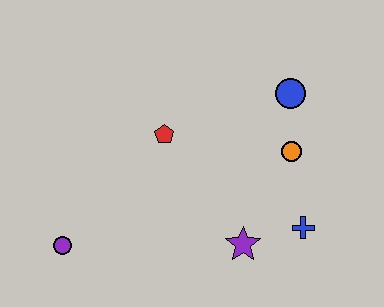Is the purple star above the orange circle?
No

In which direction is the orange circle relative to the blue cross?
The orange circle is above the blue cross.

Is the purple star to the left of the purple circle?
No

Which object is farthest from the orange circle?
The purple circle is farthest from the orange circle.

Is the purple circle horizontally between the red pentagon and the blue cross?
No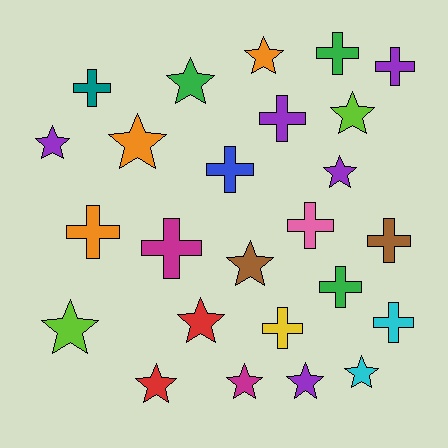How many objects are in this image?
There are 25 objects.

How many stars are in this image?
There are 13 stars.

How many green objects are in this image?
There are 3 green objects.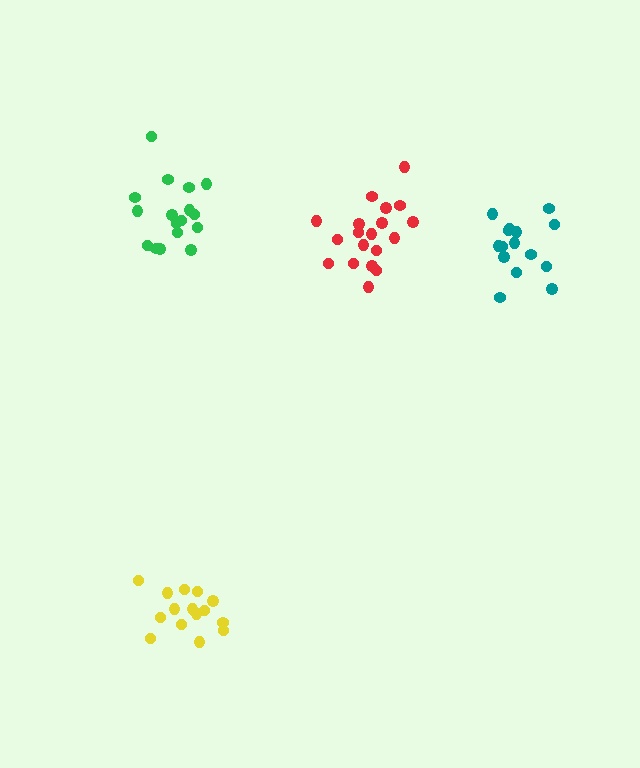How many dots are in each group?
Group 1: 17 dots, Group 2: 19 dots, Group 3: 15 dots, Group 4: 15 dots (66 total).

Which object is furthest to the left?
The green cluster is leftmost.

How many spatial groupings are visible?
There are 4 spatial groupings.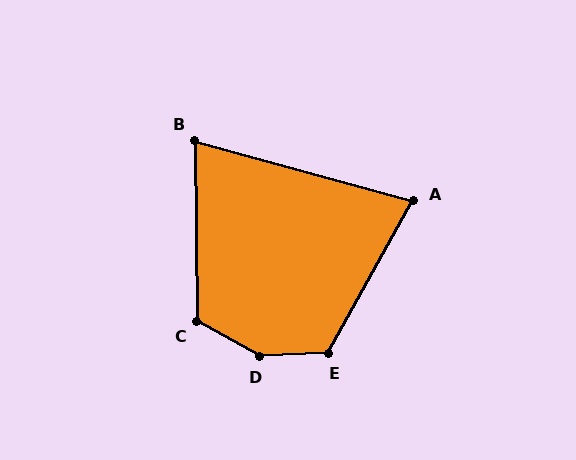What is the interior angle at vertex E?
Approximately 122 degrees (obtuse).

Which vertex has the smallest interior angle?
B, at approximately 74 degrees.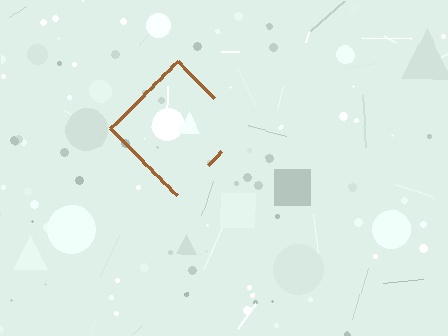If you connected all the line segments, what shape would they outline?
They would outline a diamond.